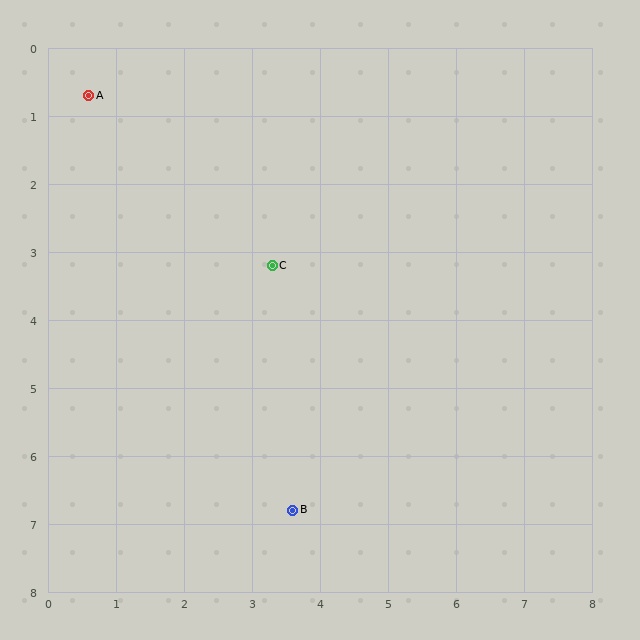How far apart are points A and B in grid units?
Points A and B are about 6.8 grid units apart.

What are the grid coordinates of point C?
Point C is at approximately (3.3, 3.2).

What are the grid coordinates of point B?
Point B is at approximately (3.6, 6.8).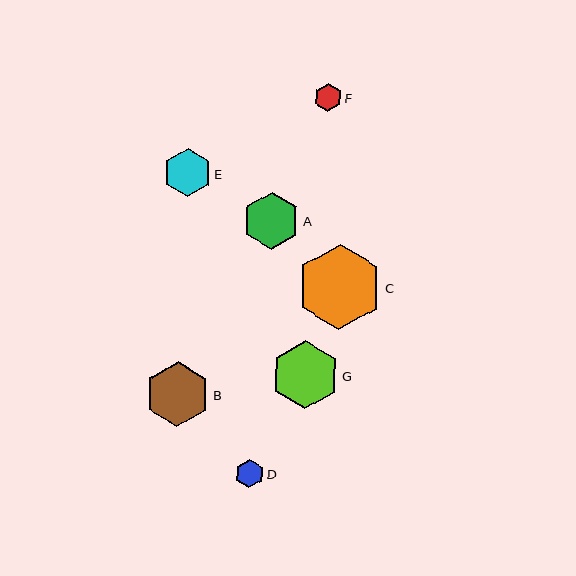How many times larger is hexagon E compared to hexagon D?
Hexagon E is approximately 1.7 times the size of hexagon D.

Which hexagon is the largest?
Hexagon C is the largest with a size of approximately 85 pixels.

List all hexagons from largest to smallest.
From largest to smallest: C, G, B, A, E, D, F.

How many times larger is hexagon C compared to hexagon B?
Hexagon C is approximately 1.3 times the size of hexagon B.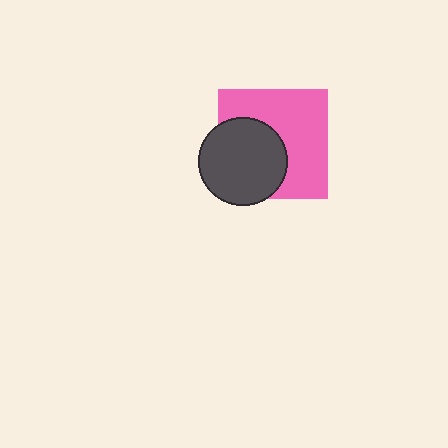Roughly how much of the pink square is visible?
About half of it is visible (roughly 58%).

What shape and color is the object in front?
The object in front is a dark gray circle.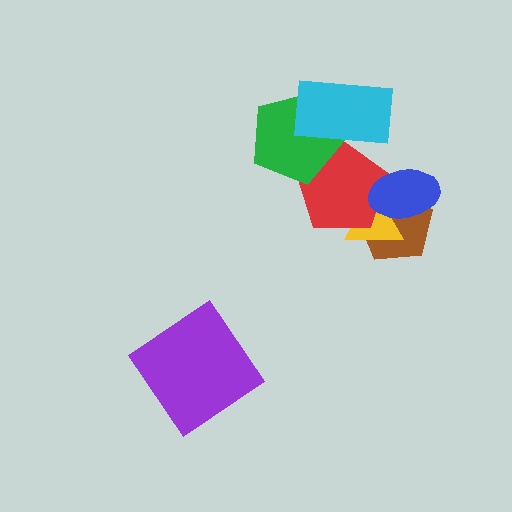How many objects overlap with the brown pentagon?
3 objects overlap with the brown pentagon.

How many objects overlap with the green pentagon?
2 objects overlap with the green pentagon.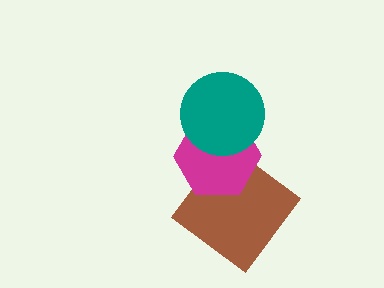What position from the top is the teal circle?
The teal circle is 1st from the top.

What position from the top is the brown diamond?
The brown diamond is 3rd from the top.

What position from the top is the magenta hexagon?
The magenta hexagon is 2nd from the top.